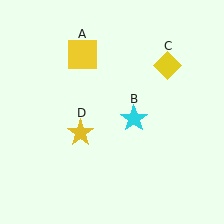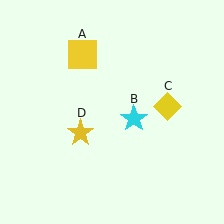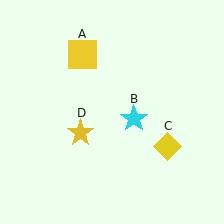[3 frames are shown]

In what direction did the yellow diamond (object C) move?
The yellow diamond (object C) moved down.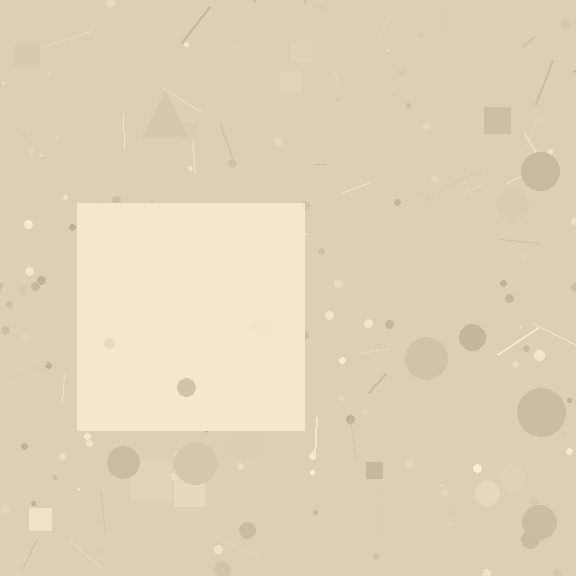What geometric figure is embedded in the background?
A square is embedded in the background.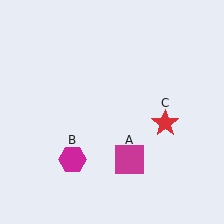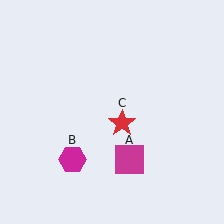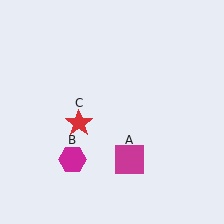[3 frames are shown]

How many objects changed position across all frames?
1 object changed position: red star (object C).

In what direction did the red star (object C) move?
The red star (object C) moved left.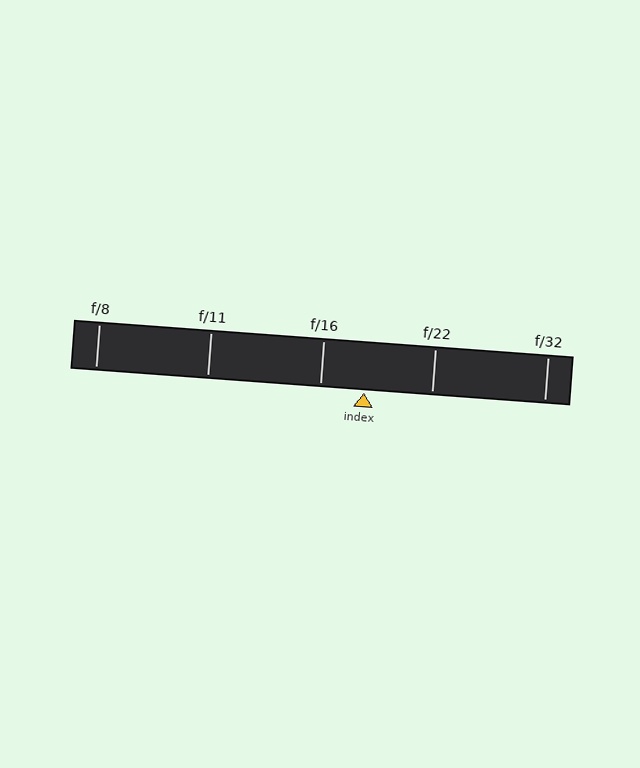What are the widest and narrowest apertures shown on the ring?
The widest aperture shown is f/8 and the narrowest is f/32.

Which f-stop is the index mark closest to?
The index mark is closest to f/16.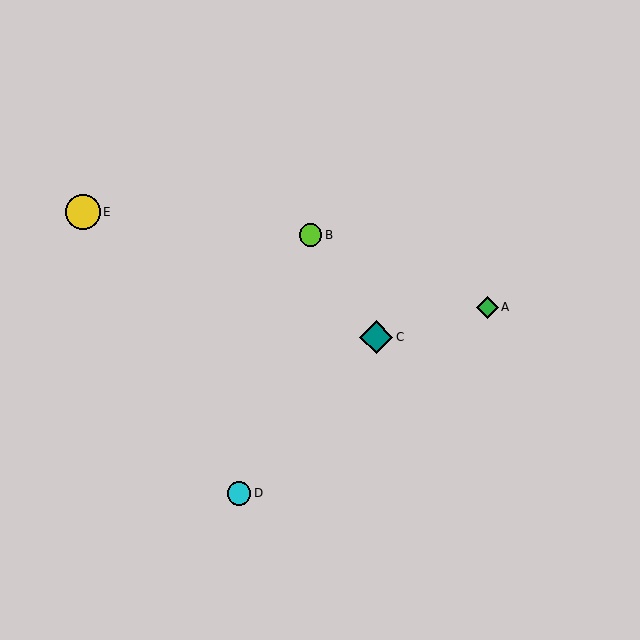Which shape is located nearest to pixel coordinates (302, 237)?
The lime circle (labeled B) at (311, 235) is nearest to that location.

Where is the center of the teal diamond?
The center of the teal diamond is at (376, 337).